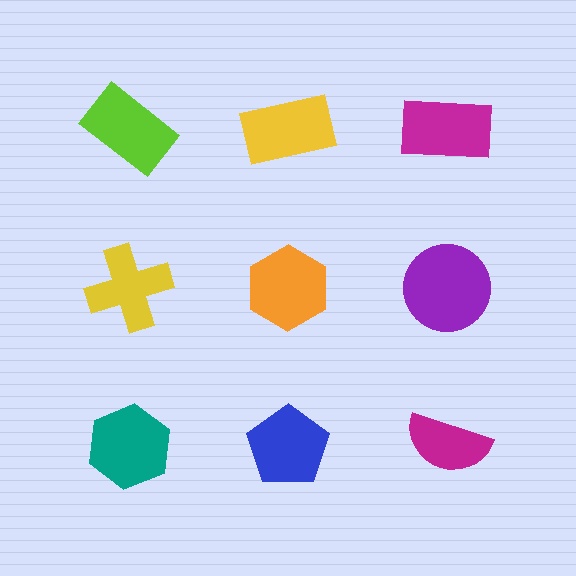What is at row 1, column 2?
A yellow rectangle.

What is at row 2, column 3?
A purple circle.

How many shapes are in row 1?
3 shapes.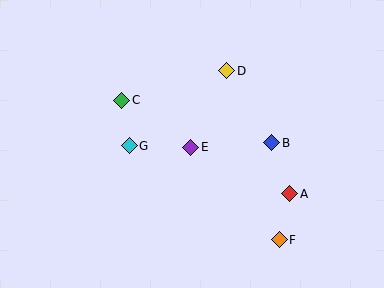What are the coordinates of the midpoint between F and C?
The midpoint between F and C is at (200, 170).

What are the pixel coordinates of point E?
Point E is at (191, 147).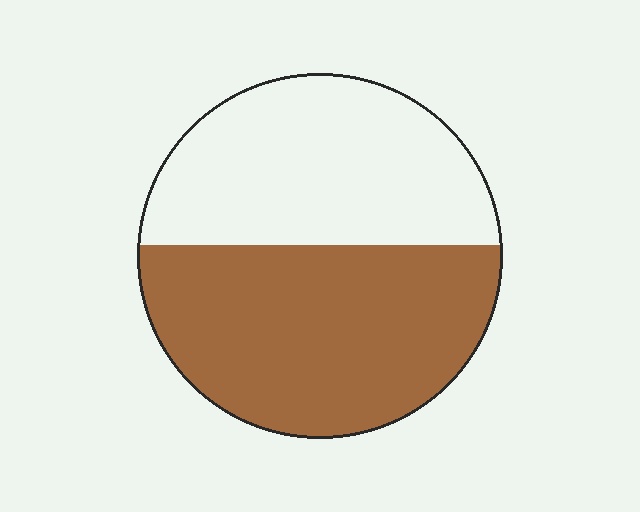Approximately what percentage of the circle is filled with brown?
Approximately 55%.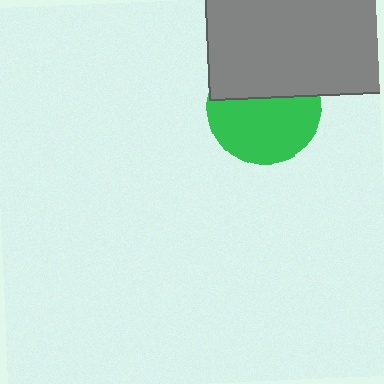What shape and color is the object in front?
The object in front is a gray rectangle.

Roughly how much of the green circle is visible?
About half of it is visible (roughly 60%).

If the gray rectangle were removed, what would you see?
You would see the complete green circle.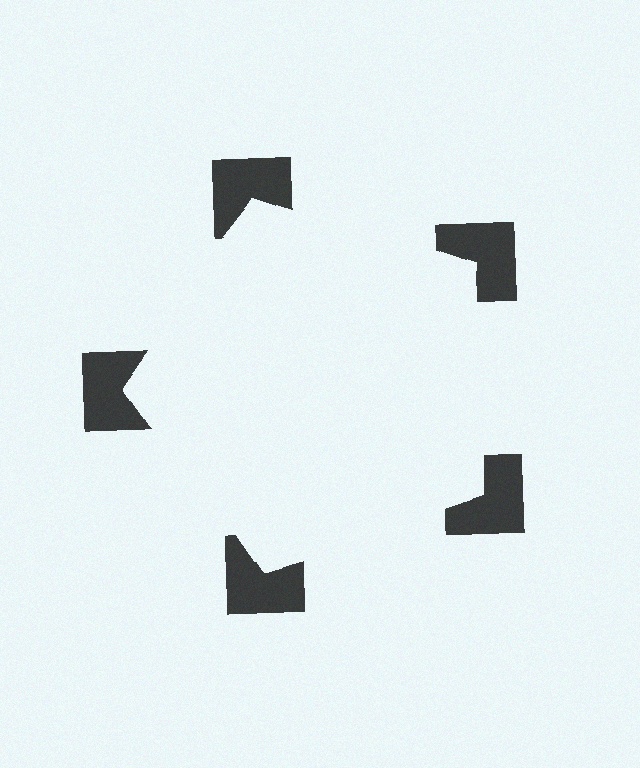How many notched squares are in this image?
There are 5 — one at each vertex of the illusory pentagon.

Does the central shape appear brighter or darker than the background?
It typically appears slightly brighter than the background, even though no actual brightness change is drawn.